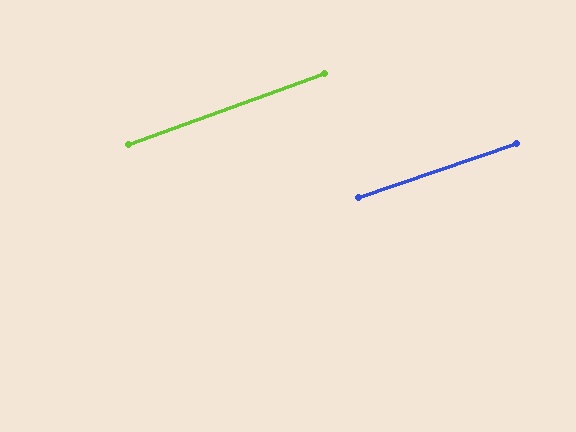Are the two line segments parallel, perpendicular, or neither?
Parallel — their directions differ by only 0.8°.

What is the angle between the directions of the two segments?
Approximately 1 degree.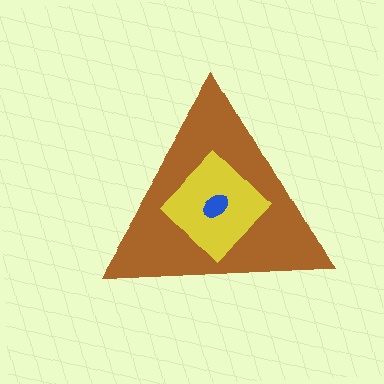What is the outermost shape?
The brown triangle.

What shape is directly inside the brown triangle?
The yellow diamond.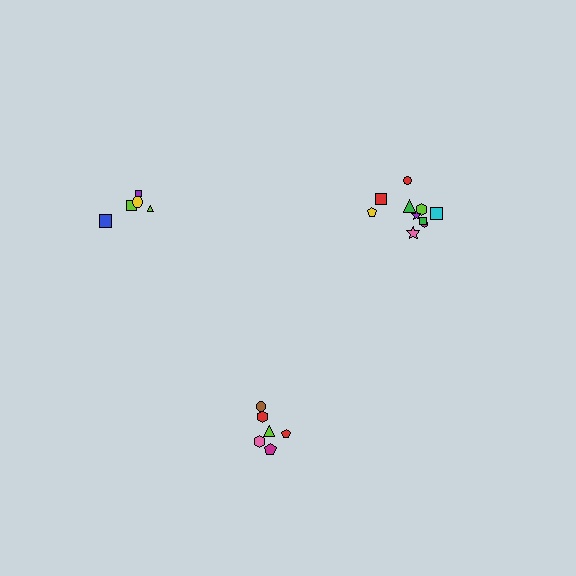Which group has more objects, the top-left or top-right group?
The top-right group.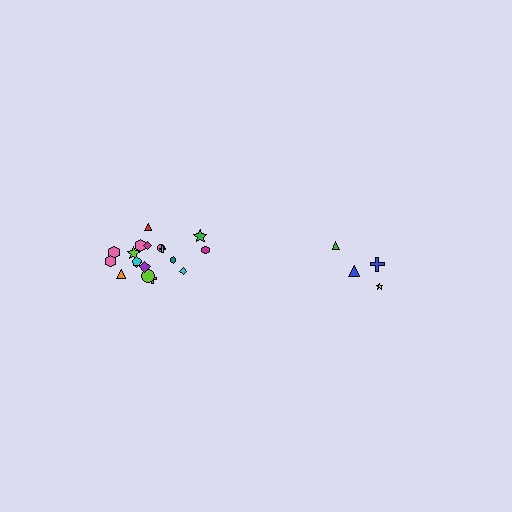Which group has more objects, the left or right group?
The left group.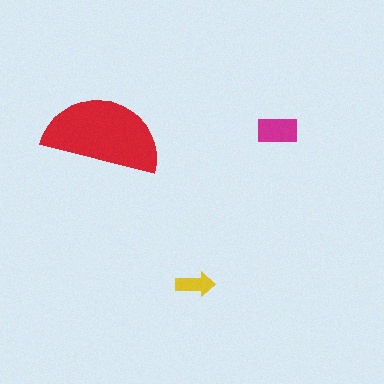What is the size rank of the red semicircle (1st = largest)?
1st.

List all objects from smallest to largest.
The yellow arrow, the magenta rectangle, the red semicircle.